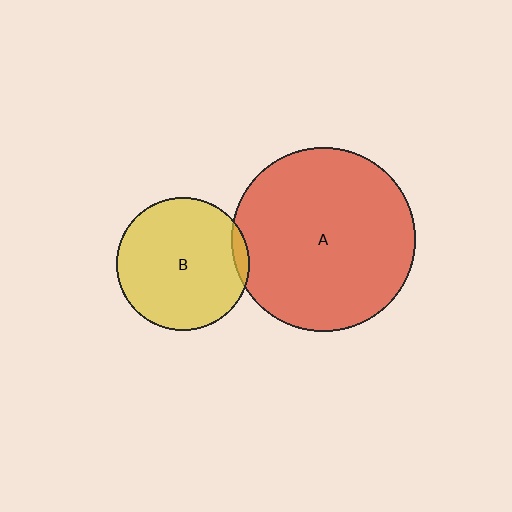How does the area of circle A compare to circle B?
Approximately 1.9 times.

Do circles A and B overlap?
Yes.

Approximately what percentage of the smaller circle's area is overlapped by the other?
Approximately 5%.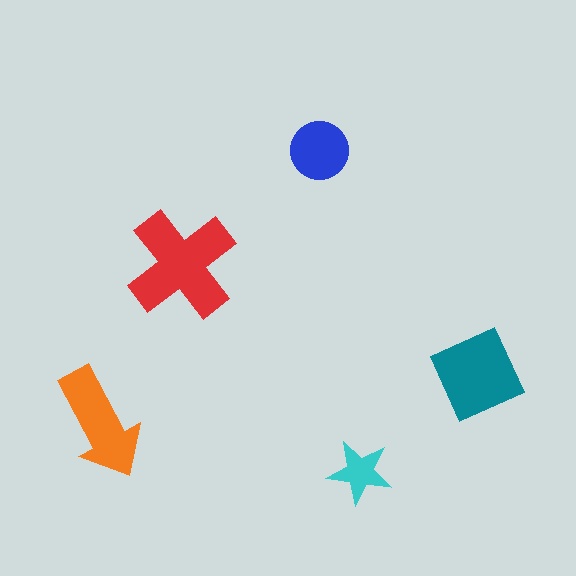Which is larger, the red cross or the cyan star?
The red cross.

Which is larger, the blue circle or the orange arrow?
The orange arrow.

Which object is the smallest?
The cyan star.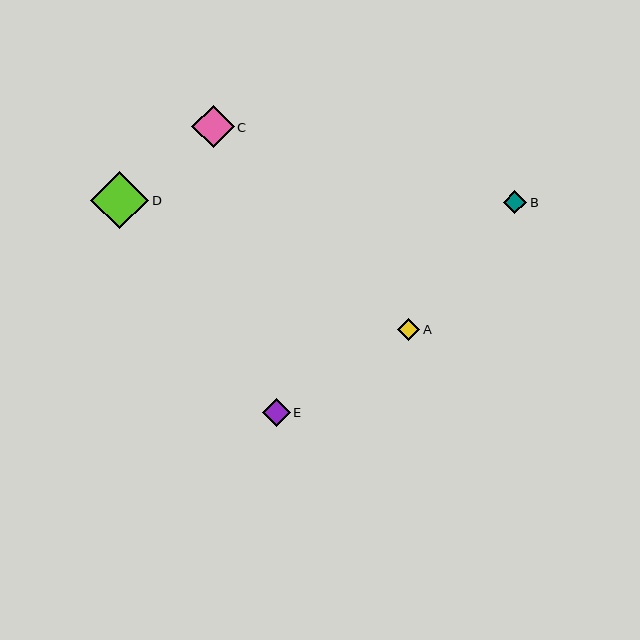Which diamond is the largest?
Diamond D is the largest with a size of approximately 58 pixels.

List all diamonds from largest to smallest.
From largest to smallest: D, C, E, B, A.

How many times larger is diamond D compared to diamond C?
Diamond D is approximately 1.4 times the size of diamond C.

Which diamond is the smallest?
Diamond A is the smallest with a size of approximately 22 pixels.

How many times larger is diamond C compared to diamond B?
Diamond C is approximately 1.8 times the size of diamond B.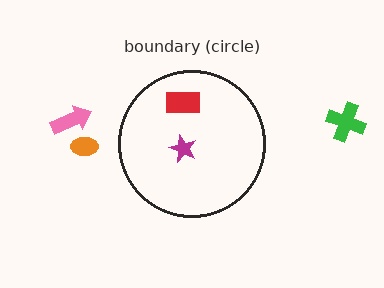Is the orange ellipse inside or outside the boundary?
Outside.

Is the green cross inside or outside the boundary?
Outside.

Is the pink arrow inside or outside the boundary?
Outside.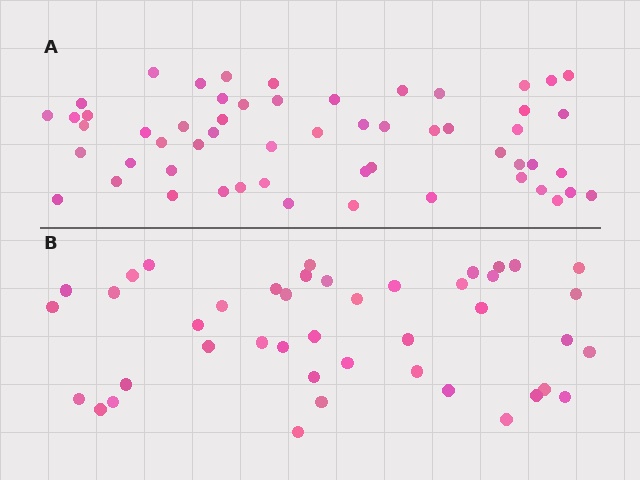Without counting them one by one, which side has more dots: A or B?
Region A (the top region) has more dots.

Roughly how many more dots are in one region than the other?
Region A has approximately 15 more dots than region B.